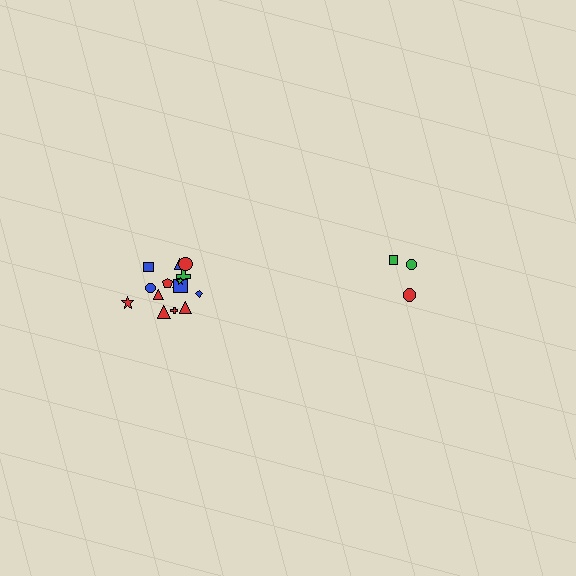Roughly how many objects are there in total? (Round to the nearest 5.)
Roughly 20 objects in total.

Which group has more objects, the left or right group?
The left group.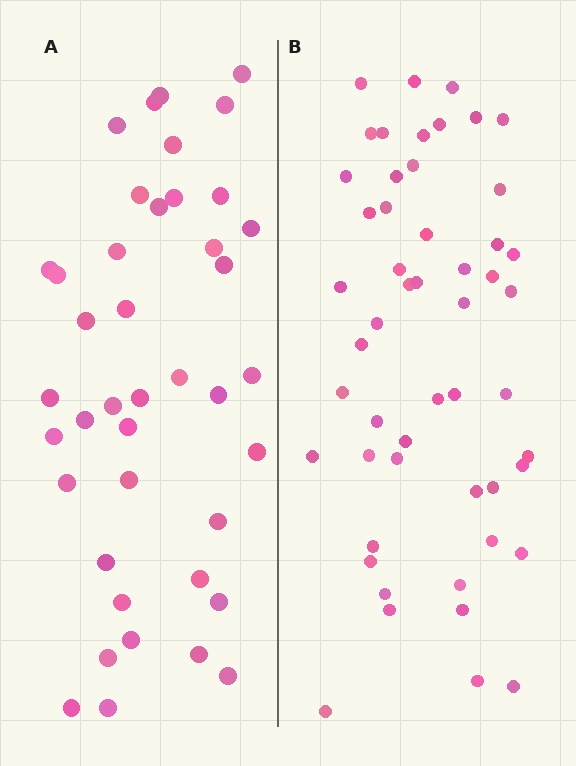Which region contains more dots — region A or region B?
Region B (the right region) has more dots.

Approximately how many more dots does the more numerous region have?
Region B has roughly 12 or so more dots than region A.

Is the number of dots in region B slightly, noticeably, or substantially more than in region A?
Region B has noticeably more, but not dramatically so. The ratio is roughly 1.3 to 1.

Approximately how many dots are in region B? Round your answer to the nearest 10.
About 50 dots. (The exact count is 52, which rounds to 50.)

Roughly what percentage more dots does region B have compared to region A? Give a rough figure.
About 25% more.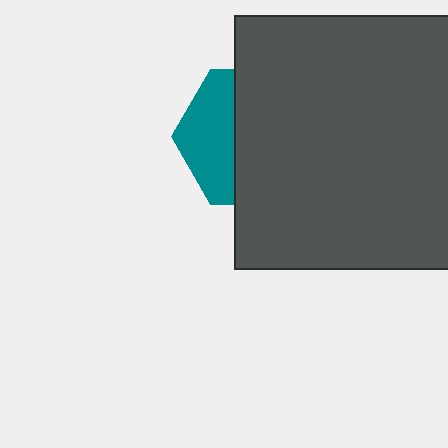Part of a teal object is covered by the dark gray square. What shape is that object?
It is a hexagon.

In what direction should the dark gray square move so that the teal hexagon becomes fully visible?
The dark gray square should move right. That is the shortest direction to clear the overlap and leave the teal hexagon fully visible.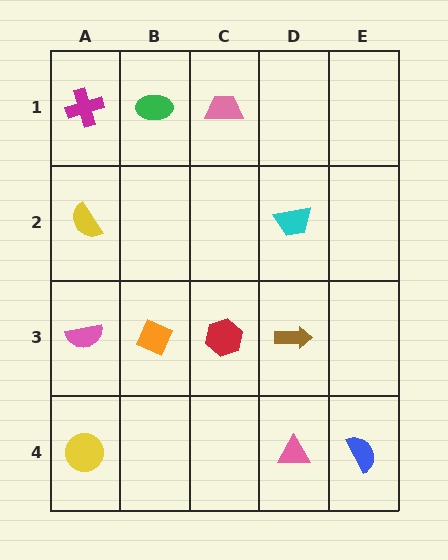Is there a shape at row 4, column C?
No, that cell is empty.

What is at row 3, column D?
A brown arrow.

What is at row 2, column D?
A cyan trapezoid.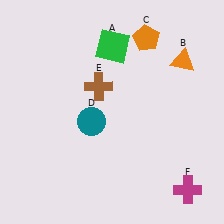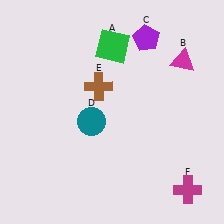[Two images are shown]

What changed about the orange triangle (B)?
In Image 1, B is orange. In Image 2, it changed to magenta.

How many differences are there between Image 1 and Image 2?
There are 2 differences between the two images.